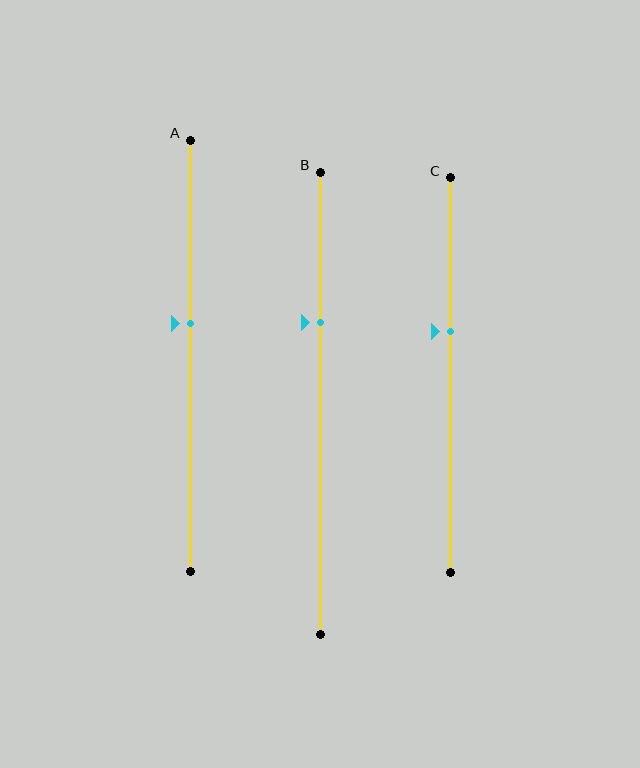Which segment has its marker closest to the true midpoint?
Segment A has its marker closest to the true midpoint.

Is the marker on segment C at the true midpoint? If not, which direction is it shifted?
No, the marker on segment C is shifted upward by about 11% of the segment length.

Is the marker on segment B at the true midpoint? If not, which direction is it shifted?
No, the marker on segment B is shifted upward by about 18% of the segment length.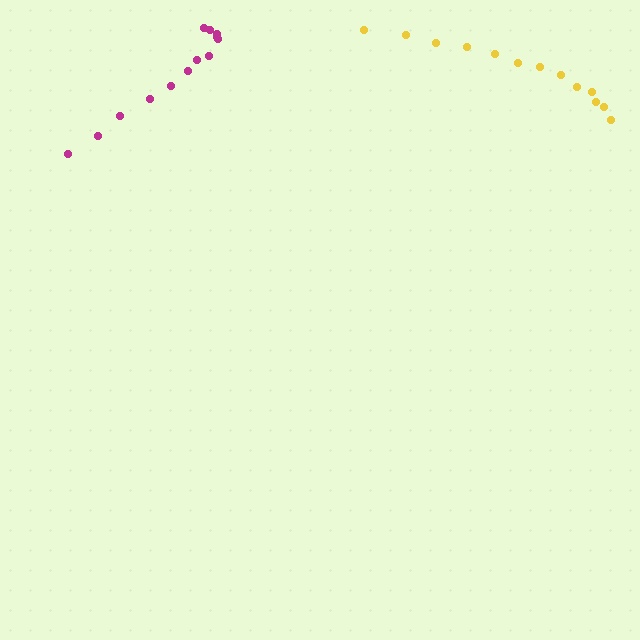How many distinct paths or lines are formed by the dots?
There are 2 distinct paths.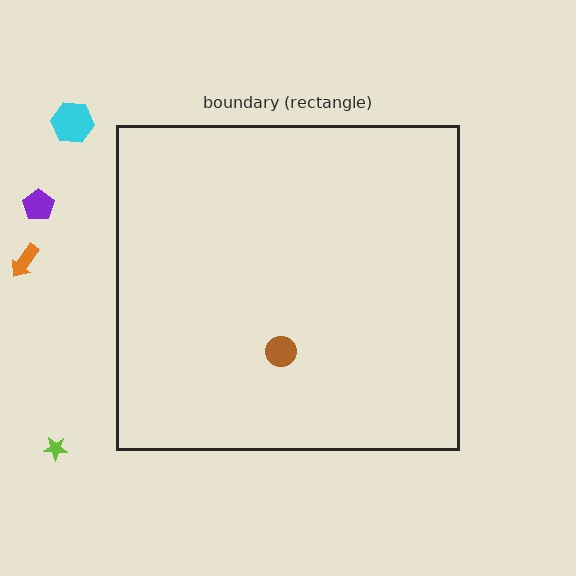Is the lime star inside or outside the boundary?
Outside.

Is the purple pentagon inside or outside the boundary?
Outside.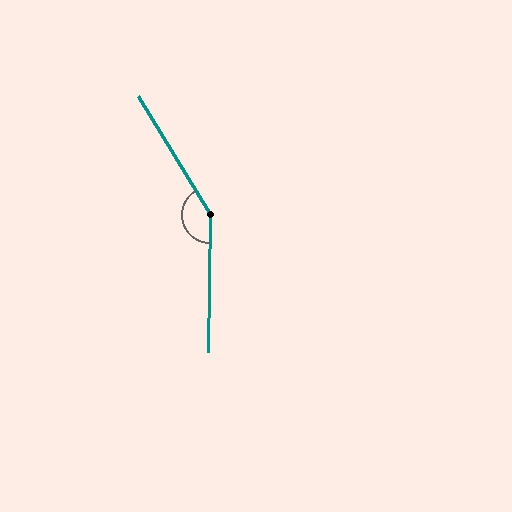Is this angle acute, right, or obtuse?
It is obtuse.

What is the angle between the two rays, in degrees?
Approximately 148 degrees.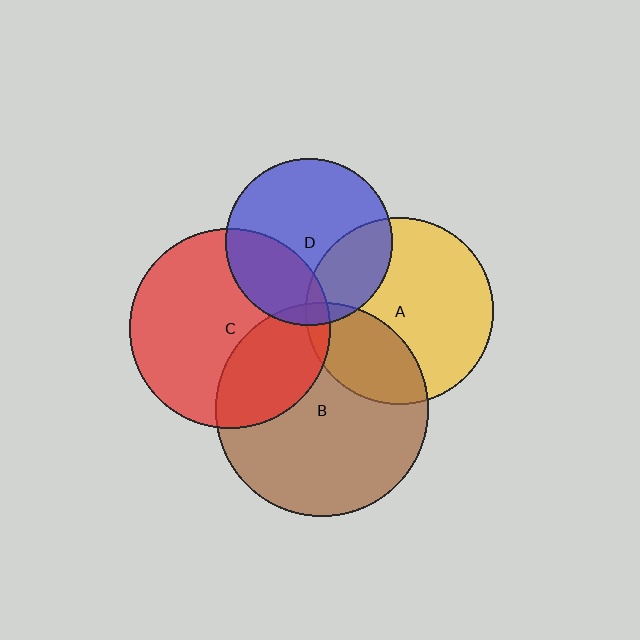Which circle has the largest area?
Circle B (brown).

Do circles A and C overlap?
Yes.